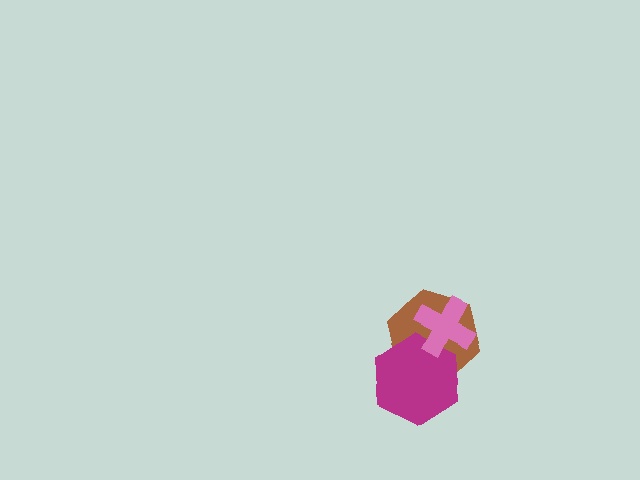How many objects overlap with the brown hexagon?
2 objects overlap with the brown hexagon.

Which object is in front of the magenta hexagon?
The pink cross is in front of the magenta hexagon.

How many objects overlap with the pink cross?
2 objects overlap with the pink cross.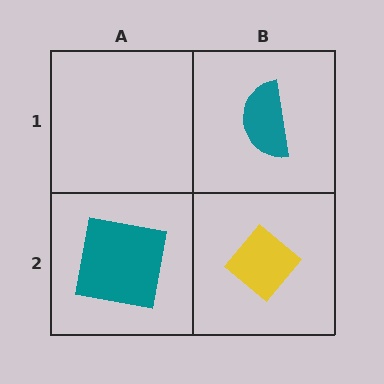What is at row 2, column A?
A teal square.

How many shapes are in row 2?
2 shapes.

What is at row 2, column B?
A yellow diamond.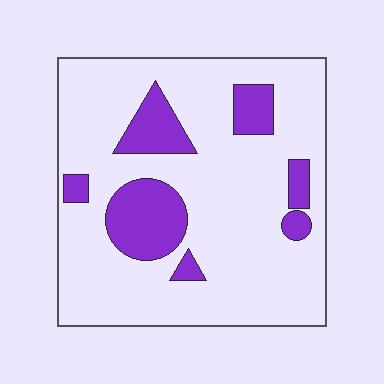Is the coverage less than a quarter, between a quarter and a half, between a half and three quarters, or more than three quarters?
Less than a quarter.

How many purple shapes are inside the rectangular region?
7.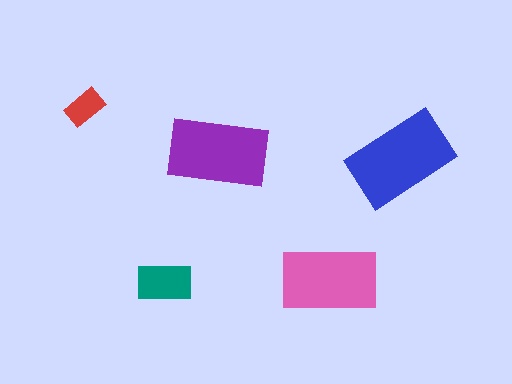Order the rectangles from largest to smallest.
the blue one, the purple one, the pink one, the teal one, the red one.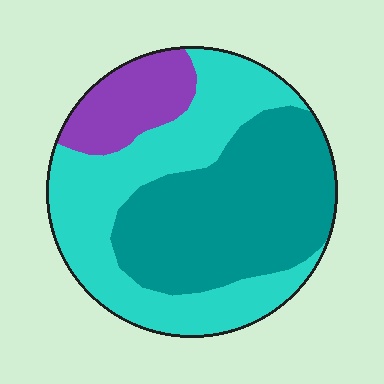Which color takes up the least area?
Purple, at roughly 15%.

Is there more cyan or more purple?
Cyan.